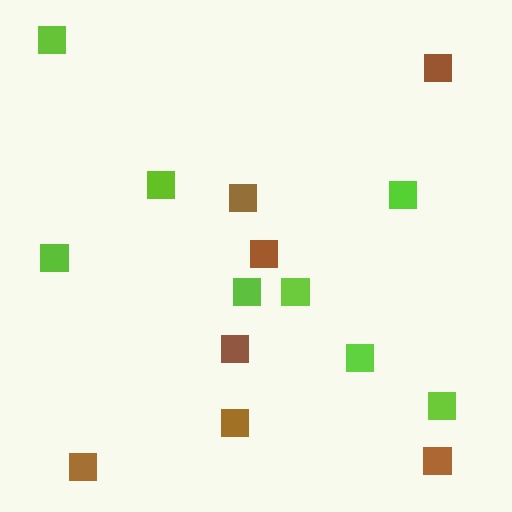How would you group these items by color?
There are 2 groups: one group of lime squares (8) and one group of brown squares (7).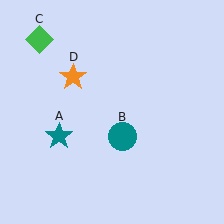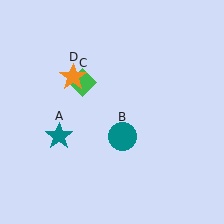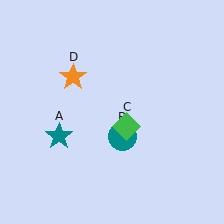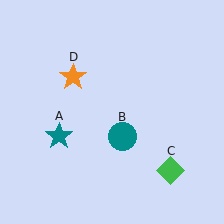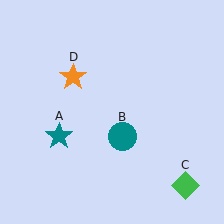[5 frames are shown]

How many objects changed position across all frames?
1 object changed position: green diamond (object C).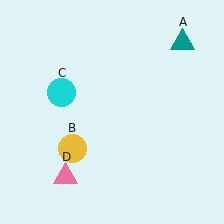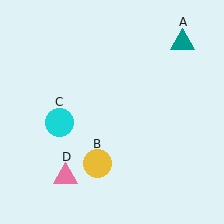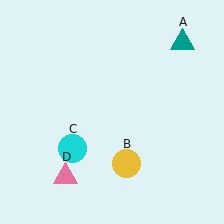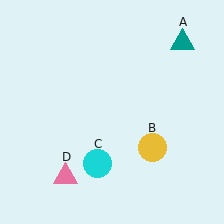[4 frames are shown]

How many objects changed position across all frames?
2 objects changed position: yellow circle (object B), cyan circle (object C).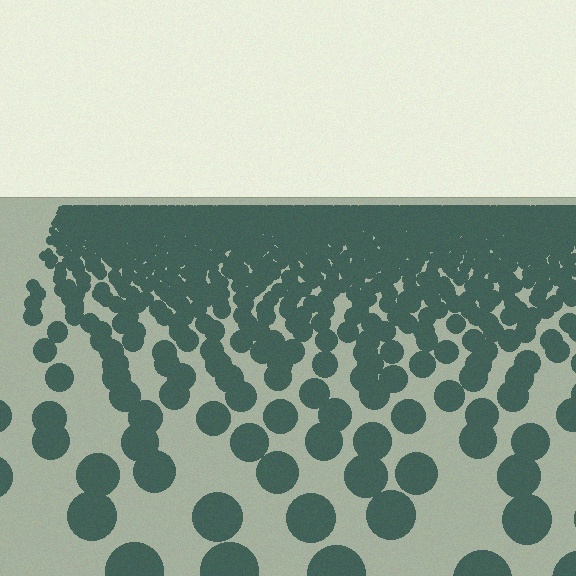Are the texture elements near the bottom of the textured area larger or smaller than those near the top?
Larger. Near the bottom, elements are closer to the viewer and appear at a bigger on-screen size.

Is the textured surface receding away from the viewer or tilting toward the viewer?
The surface is receding away from the viewer. Texture elements get smaller and denser toward the top.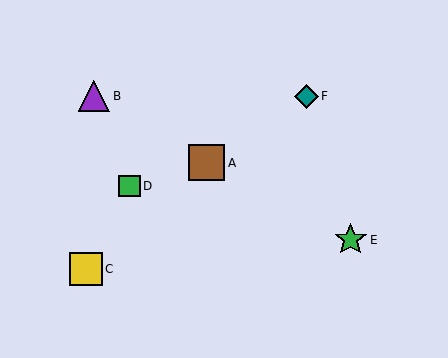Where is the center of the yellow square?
The center of the yellow square is at (86, 269).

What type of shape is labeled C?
Shape C is a yellow square.